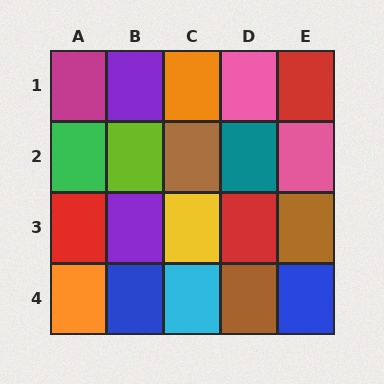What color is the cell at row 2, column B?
Lime.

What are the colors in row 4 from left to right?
Orange, blue, cyan, brown, blue.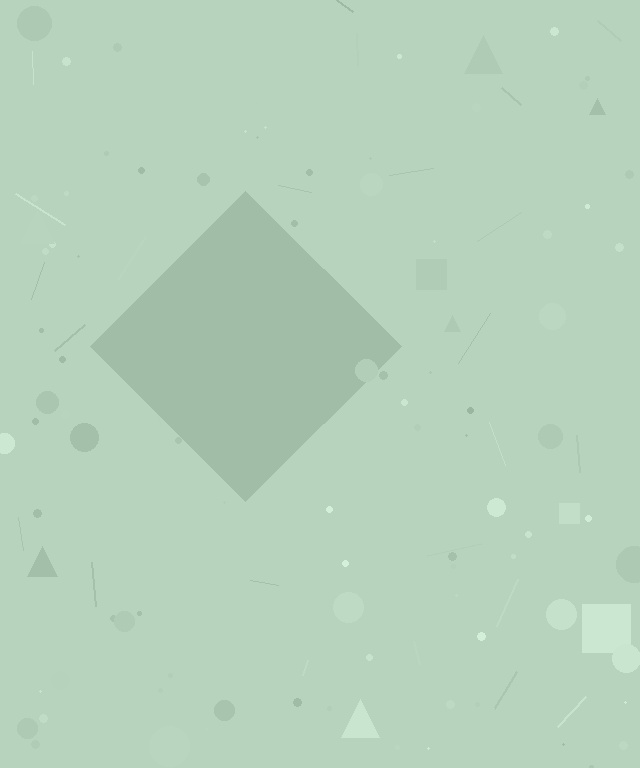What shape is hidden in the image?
A diamond is hidden in the image.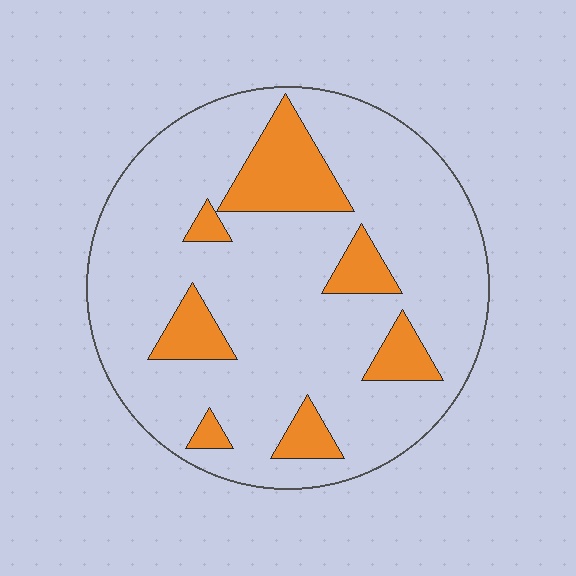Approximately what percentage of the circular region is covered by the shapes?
Approximately 20%.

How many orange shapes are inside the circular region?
7.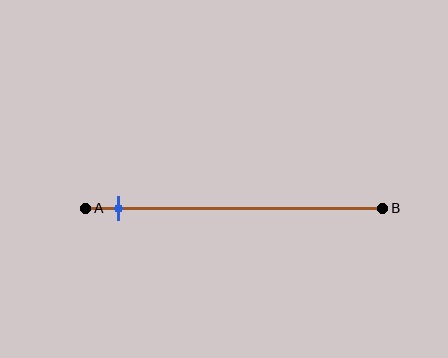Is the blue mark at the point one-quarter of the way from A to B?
No, the mark is at about 10% from A, not at the 25% one-quarter point.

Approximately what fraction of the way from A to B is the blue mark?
The blue mark is approximately 10% of the way from A to B.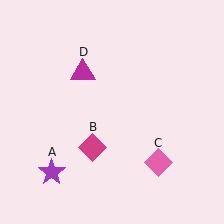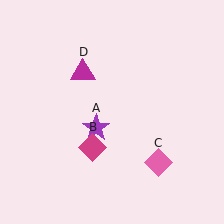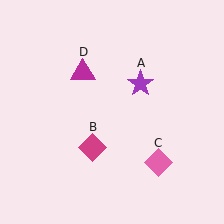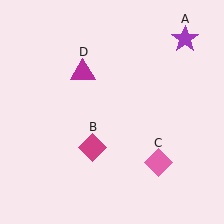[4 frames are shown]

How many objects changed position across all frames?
1 object changed position: purple star (object A).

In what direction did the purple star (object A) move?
The purple star (object A) moved up and to the right.